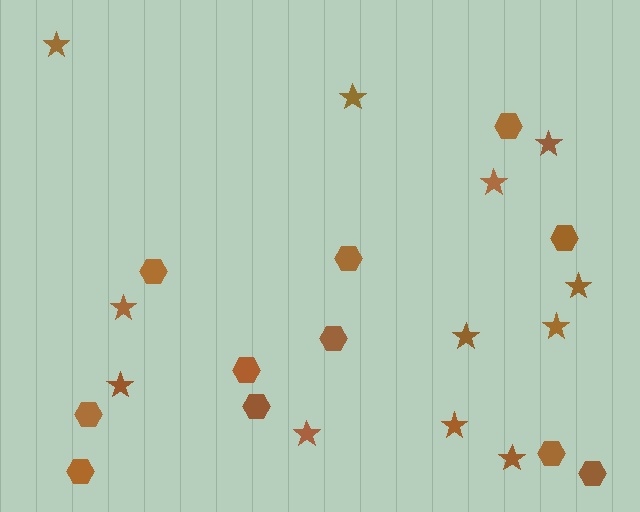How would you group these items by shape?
There are 2 groups: one group of hexagons (11) and one group of stars (12).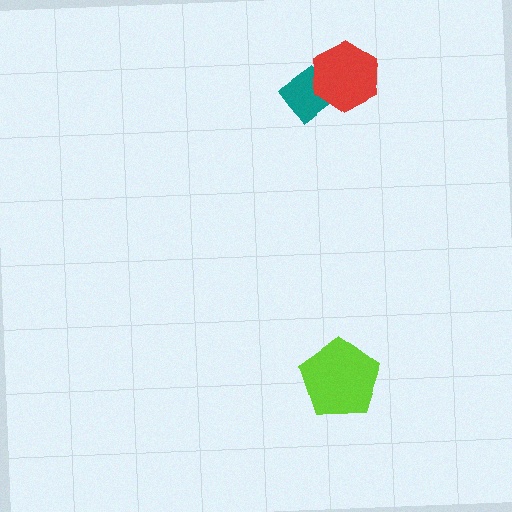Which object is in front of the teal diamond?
The red hexagon is in front of the teal diamond.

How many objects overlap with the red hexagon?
1 object overlaps with the red hexagon.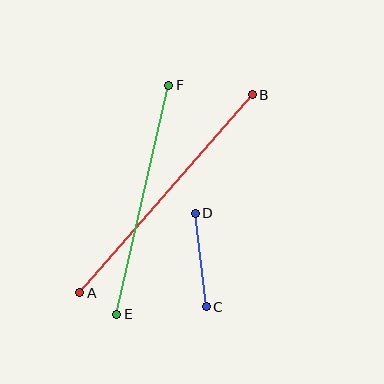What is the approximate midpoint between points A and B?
The midpoint is at approximately (166, 194) pixels.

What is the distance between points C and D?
The distance is approximately 94 pixels.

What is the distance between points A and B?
The distance is approximately 263 pixels.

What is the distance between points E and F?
The distance is approximately 235 pixels.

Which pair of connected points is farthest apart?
Points A and B are farthest apart.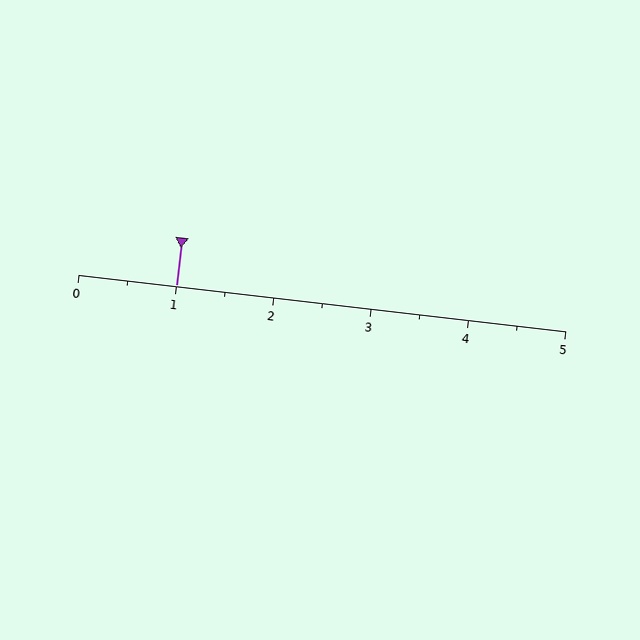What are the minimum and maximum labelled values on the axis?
The axis runs from 0 to 5.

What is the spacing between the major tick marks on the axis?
The major ticks are spaced 1 apart.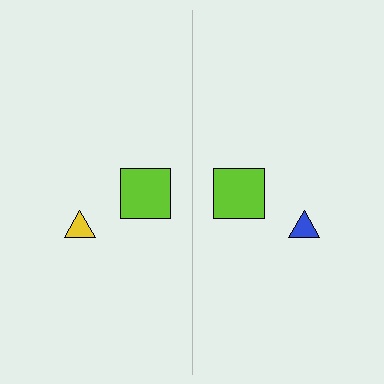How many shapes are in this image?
There are 4 shapes in this image.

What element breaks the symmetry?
The blue triangle on the right side breaks the symmetry — its mirror counterpart is yellow.